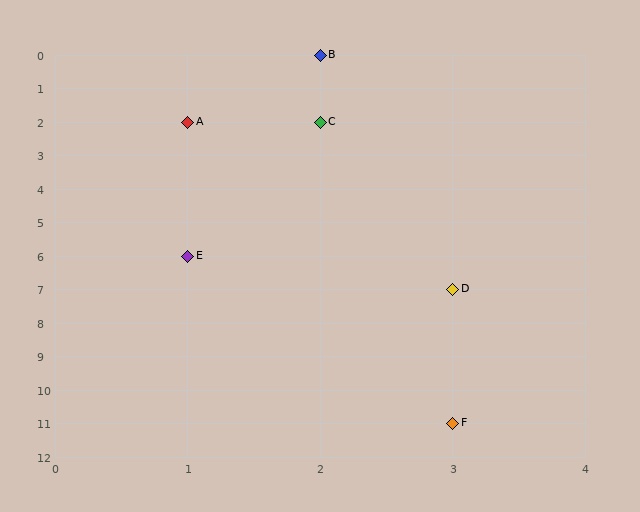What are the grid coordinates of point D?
Point D is at grid coordinates (3, 7).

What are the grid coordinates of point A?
Point A is at grid coordinates (1, 2).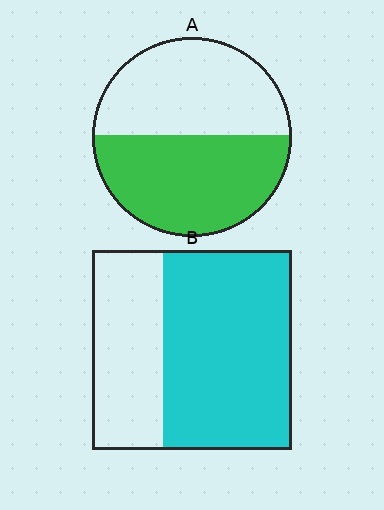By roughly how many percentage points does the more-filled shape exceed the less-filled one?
By roughly 15 percentage points (B over A).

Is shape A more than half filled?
Roughly half.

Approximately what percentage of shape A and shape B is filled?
A is approximately 50% and B is approximately 65%.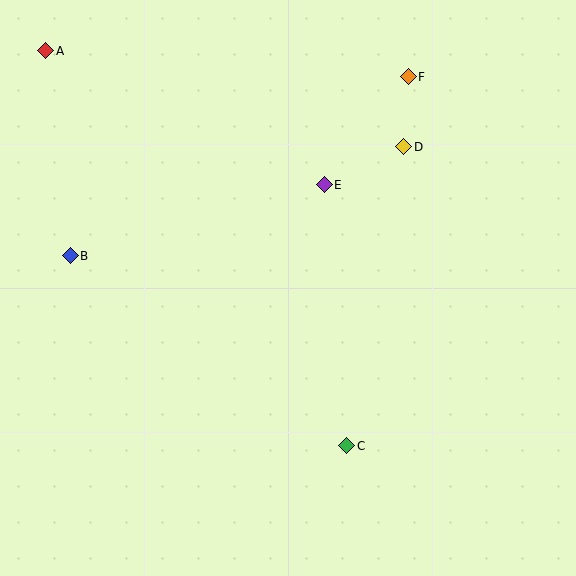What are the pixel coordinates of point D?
Point D is at (404, 147).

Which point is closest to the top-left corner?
Point A is closest to the top-left corner.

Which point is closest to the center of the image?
Point E at (324, 185) is closest to the center.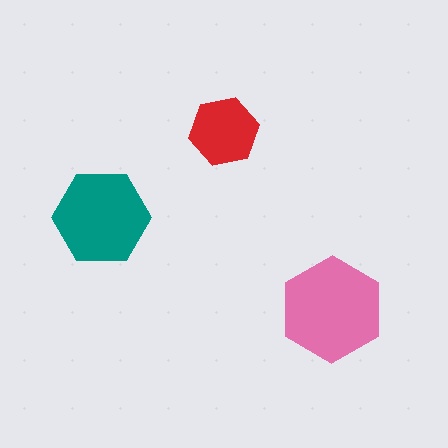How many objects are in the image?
There are 3 objects in the image.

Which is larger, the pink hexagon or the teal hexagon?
The pink one.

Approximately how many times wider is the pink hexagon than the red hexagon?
About 1.5 times wider.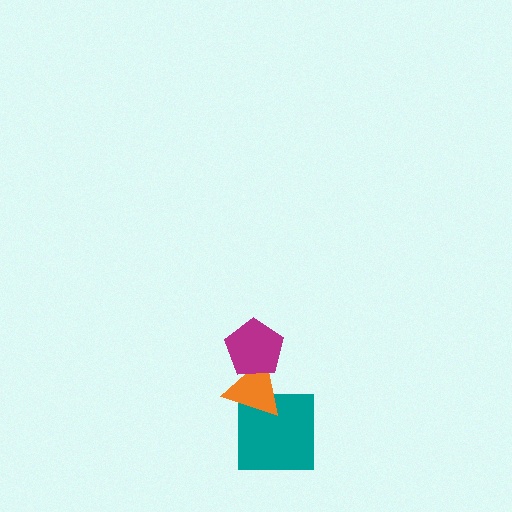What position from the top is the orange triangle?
The orange triangle is 2nd from the top.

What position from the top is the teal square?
The teal square is 3rd from the top.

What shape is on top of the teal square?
The orange triangle is on top of the teal square.